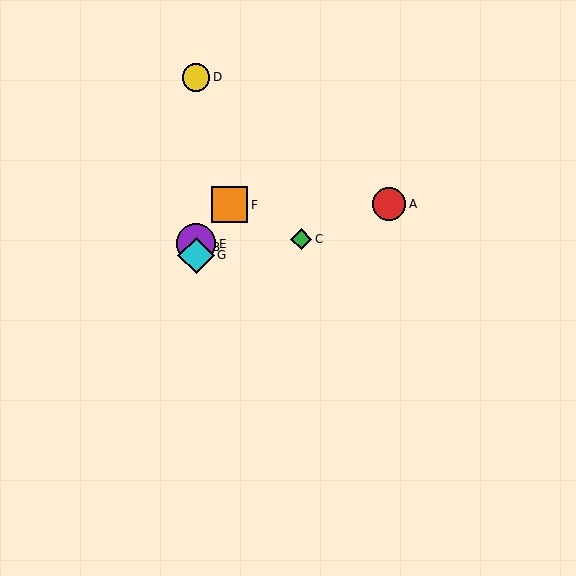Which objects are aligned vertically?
Objects B, D, E, G are aligned vertically.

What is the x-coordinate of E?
Object E is at x≈196.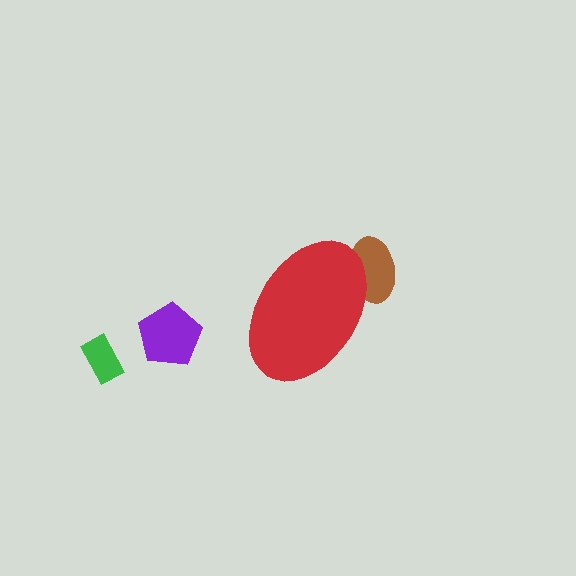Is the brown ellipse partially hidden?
Yes, the brown ellipse is partially hidden behind the red ellipse.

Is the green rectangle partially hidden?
No, the green rectangle is fully visible.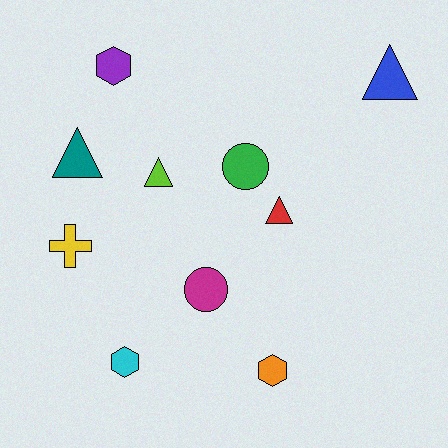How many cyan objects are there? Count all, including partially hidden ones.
There is 1 cyan object.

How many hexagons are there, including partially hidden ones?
There are 3 hexagons.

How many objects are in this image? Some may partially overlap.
There are 10 objects.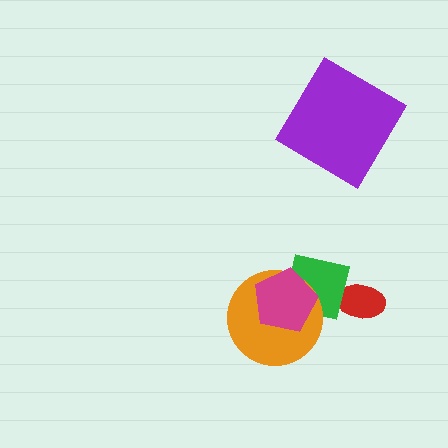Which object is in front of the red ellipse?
The green square is in front of the red ellipse.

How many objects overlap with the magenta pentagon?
2 objects overlap with the magenta pentagon.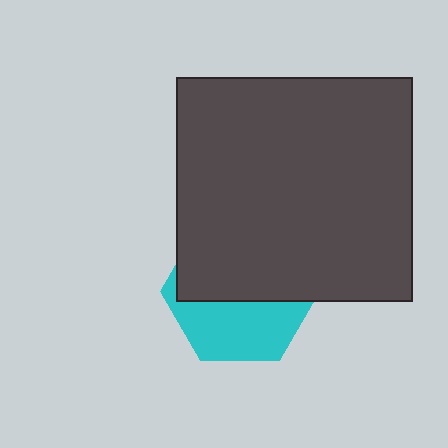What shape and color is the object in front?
The object in front is a dark gray rectangle.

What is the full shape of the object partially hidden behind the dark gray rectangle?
The partially hidden object is a cyan hexagon.